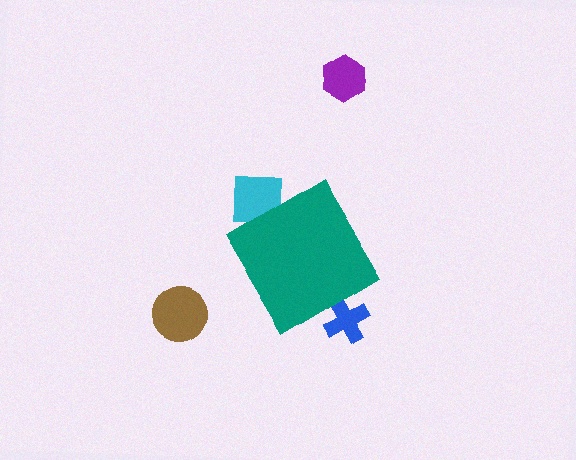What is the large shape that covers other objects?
A teal diamond.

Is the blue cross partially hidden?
Yes, the blue cross is partially hidden behind the teal diamond.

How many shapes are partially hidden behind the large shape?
2 shapes are partially hidden.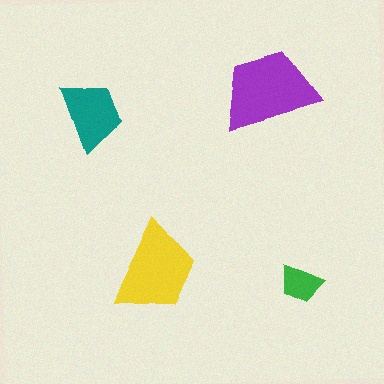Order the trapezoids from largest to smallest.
the purple one, the yellow one, the teal one, the green one.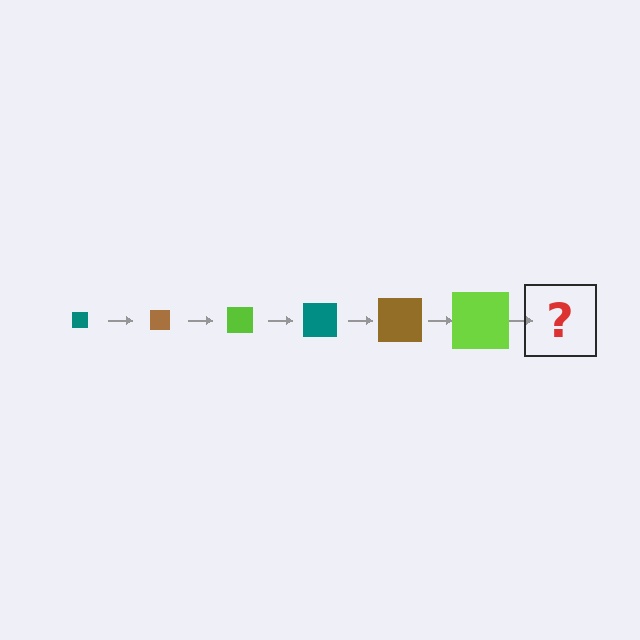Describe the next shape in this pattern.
It should be a teal square, larger than the previous one.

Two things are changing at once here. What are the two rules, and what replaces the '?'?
The two rules are that the square grows larger each step and the color cycles through teal, brown, and lime. The '?' should be a teal square, larger than the previous one.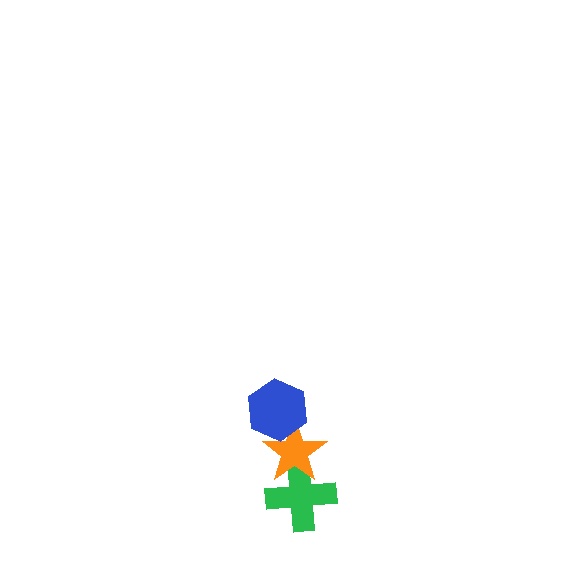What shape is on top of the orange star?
The blue hexagon is on top of the orange star.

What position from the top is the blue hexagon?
The blue hexagon is 1st from the top.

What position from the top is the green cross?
The green cross is 3rd from the top.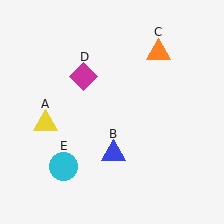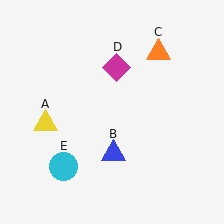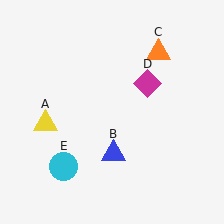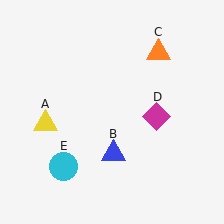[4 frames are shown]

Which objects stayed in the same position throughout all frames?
Yellow triangle (object A) and blue triangle (object B) and orange triangle (object C) and cyan circle (object E) remained stationary.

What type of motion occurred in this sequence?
The magenta diamond (object D) rotated clockwise around the center of the scene.